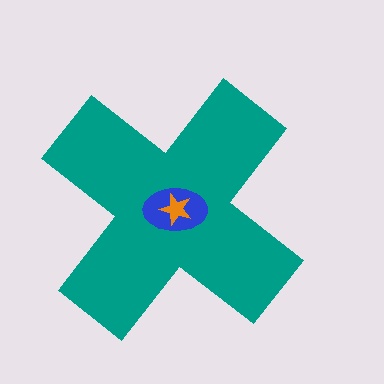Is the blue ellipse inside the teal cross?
Yes.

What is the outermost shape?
The teal cross.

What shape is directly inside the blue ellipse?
The orange star.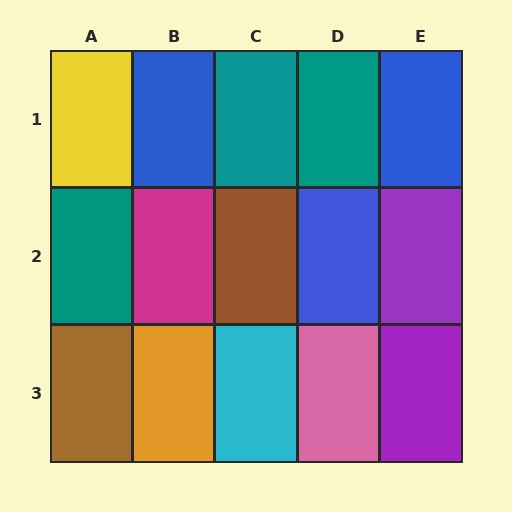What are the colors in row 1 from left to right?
Yellow, blue, teal, teal, blue.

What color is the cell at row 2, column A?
Teal.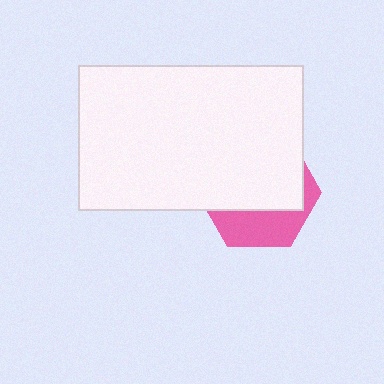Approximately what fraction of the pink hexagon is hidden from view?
Roughly 66% of the pink hexagon is hidden behind the white rectangle.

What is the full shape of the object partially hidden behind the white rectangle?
The partially hidden object is a pink hexagon.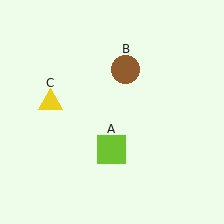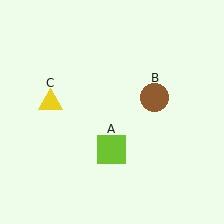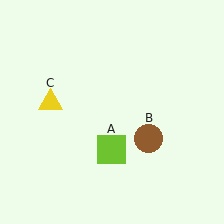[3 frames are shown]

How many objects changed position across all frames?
1 object changed position: brown circle (object B).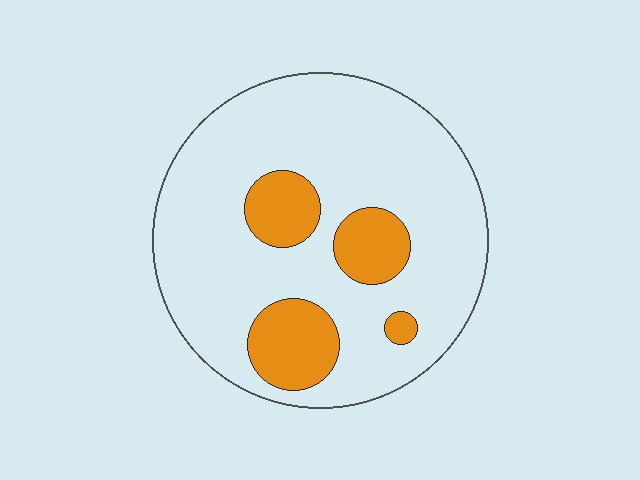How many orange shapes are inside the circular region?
4.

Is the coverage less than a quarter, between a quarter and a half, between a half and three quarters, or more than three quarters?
Less than a quarter.